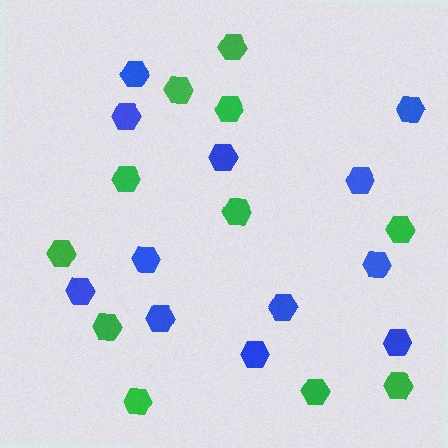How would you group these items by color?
There are 2 groups: one group of green hexagons (11) and one group of blue hexagons (12).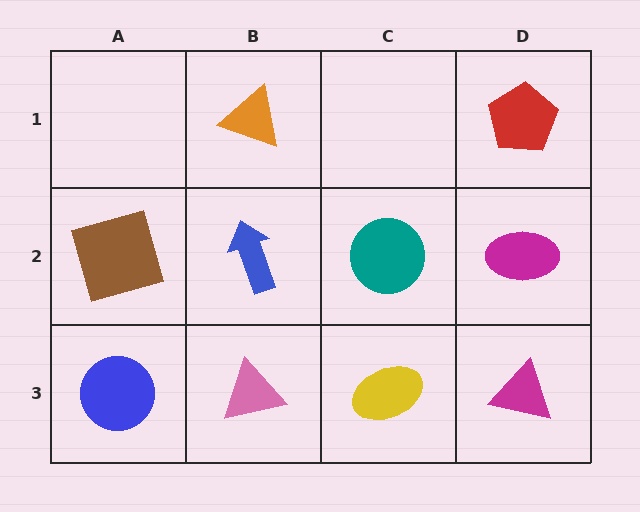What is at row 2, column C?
A teal circle.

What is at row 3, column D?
A magenta triangle.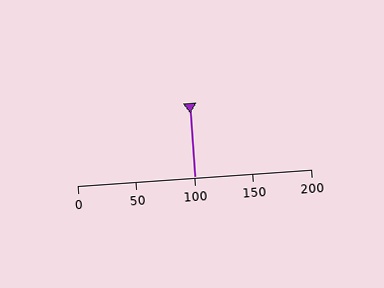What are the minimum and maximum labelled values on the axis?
The axis runs from 0 to 200.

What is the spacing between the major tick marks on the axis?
The major ticks are spaced 50 apart.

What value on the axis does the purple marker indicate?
The marker indicates approximately 100.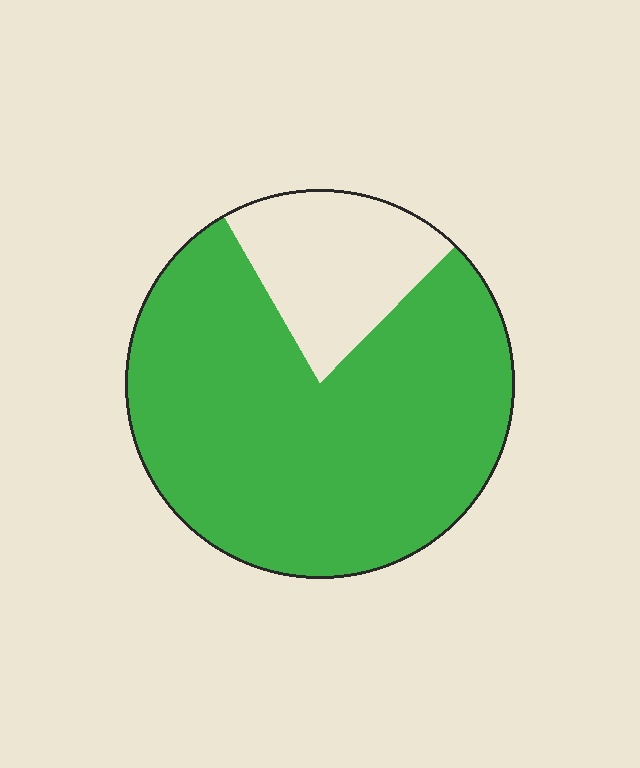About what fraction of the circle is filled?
About four fifths (4/5).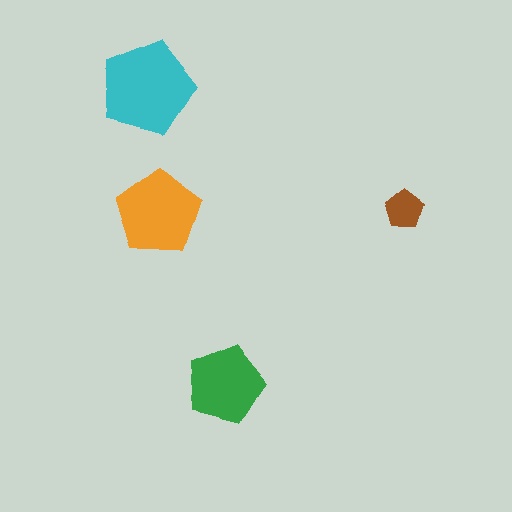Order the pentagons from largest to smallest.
the cyan one, the orange one, the green one, the brown one.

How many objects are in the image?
There are 4 objects in the image.